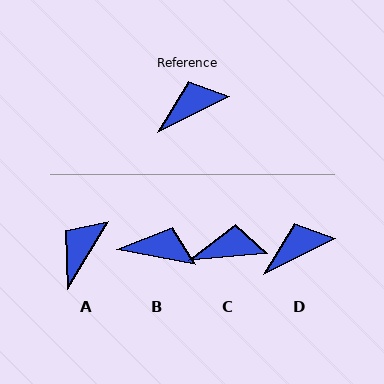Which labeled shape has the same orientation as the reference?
D.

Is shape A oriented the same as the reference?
No, it is off by about 33 degrees.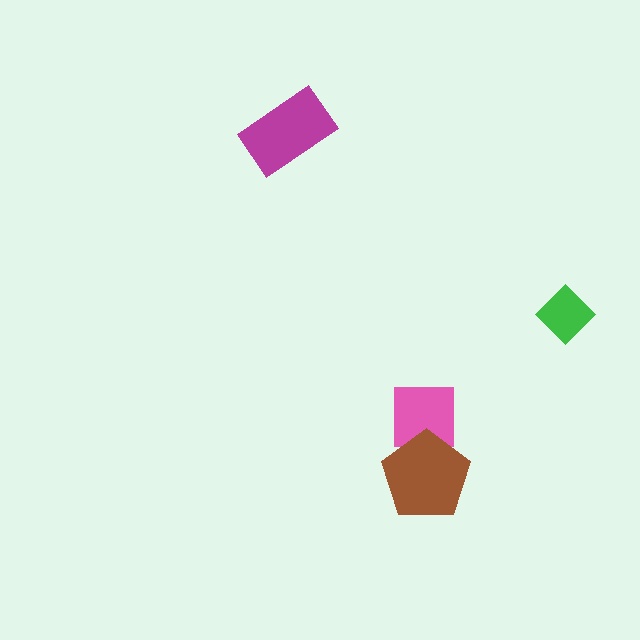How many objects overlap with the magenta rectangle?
0 objects overlap with the magenta rectangle.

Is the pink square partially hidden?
Yes, it is partially covered by another shape.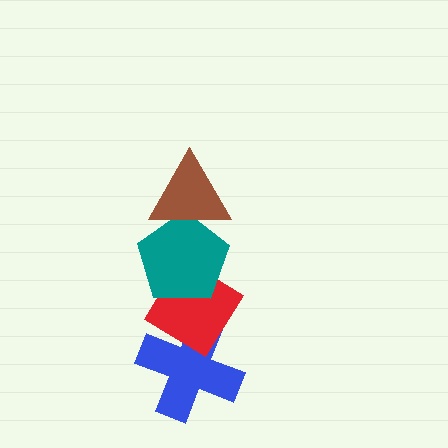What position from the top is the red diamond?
The red diamond is 3rd from the top.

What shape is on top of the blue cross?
The red diamond is on top of the blue cross.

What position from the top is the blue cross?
The blue cross is 4th from the top.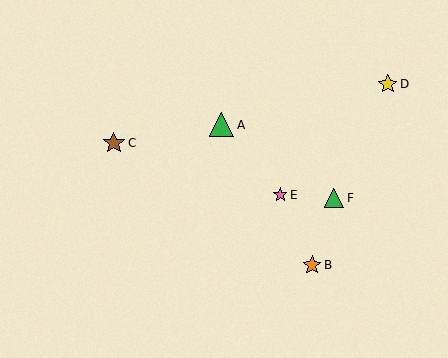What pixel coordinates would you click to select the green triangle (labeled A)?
Click at (221, 125) to select the green triangle A.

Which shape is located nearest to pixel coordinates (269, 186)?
The pink star (labeled E) at (280, 195) is nearest to that location.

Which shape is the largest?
The green triangle (labeled A) is the largest.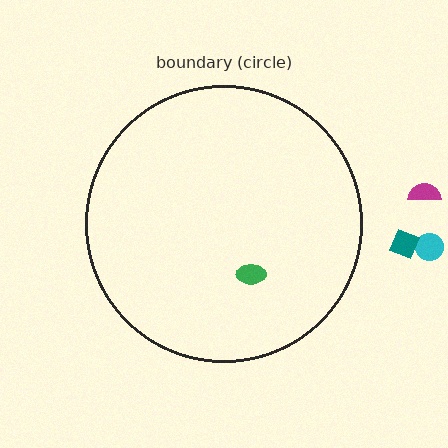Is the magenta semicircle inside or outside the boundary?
Outside.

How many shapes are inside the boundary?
1 inside, 3 outside.